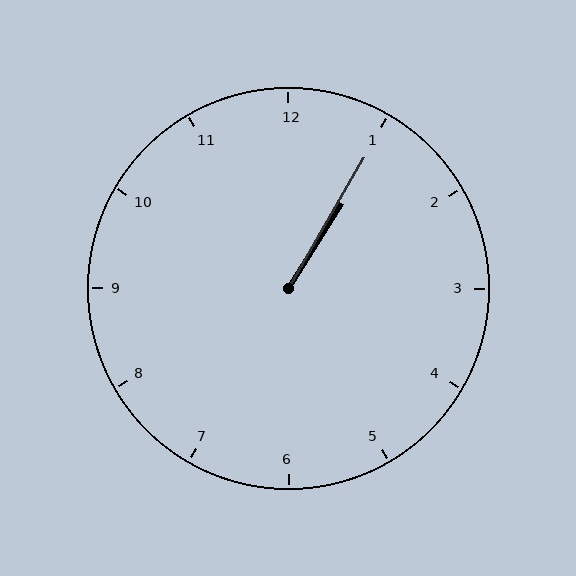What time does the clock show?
1:05.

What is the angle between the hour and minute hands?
Approximately 2 degrees.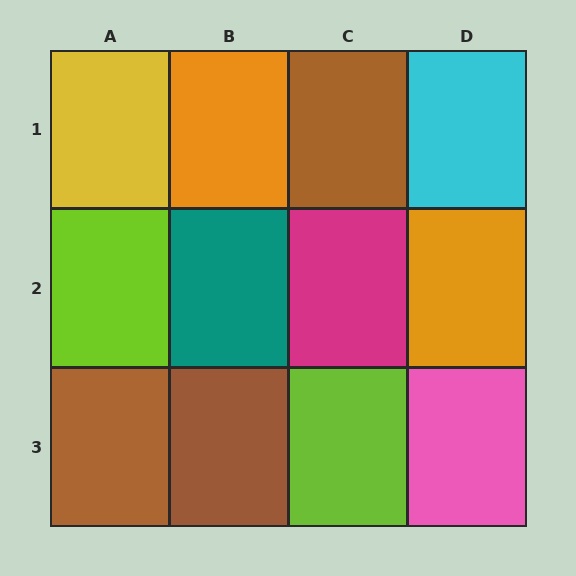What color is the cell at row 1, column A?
Yellow.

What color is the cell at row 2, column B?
Teal.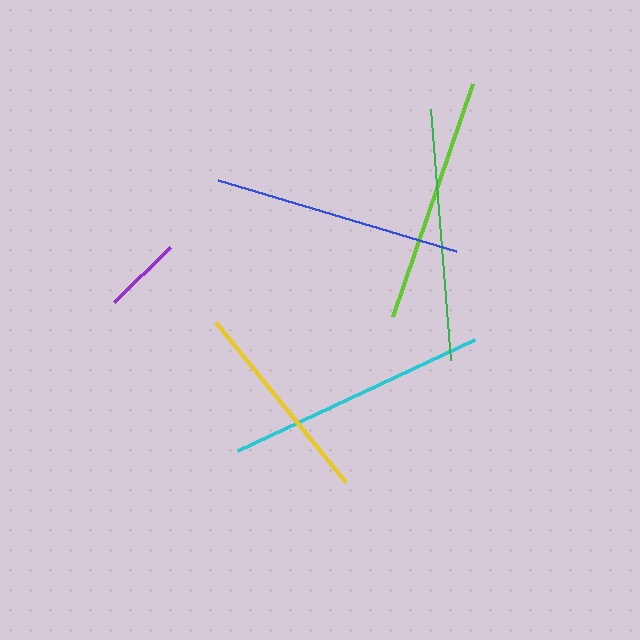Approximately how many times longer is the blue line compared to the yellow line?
The blue line is approximately 1.2 times the length of the yellow line.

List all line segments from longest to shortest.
From longest to shortest: cyan, green, blue, lime, yellow, purple.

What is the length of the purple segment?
The purple segment is approximately 78 pixels long.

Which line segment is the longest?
The cyan line is the longest at approximately 262 pixels.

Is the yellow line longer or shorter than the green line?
The green line is longer than the yellow line.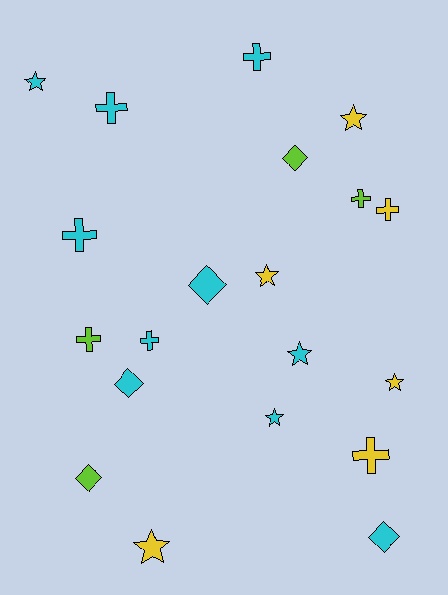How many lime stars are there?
There are no lime stars.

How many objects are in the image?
There are 20 objects.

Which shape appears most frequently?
Cross, with 8 objects.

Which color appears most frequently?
Cyan, with 10 objects.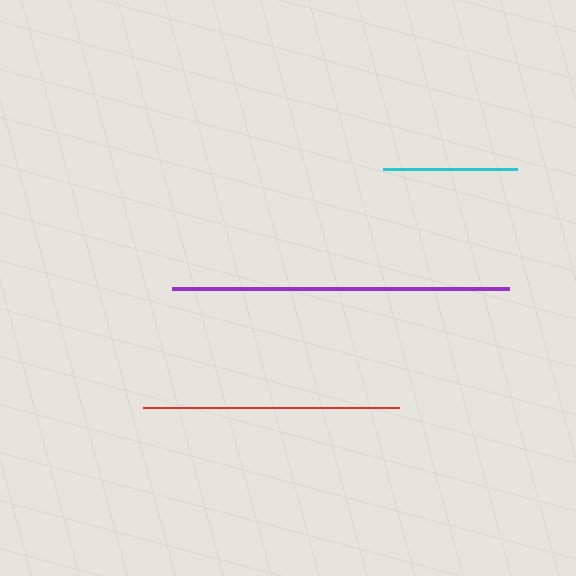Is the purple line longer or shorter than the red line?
The purple line is longer than the red line.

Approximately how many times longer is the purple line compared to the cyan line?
The purple line is approximately 2.5 times the length of the cyan line.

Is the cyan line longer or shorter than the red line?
The red line is longer than the cyan line.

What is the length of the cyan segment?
The cyan segment is approximately 134 pixels long.